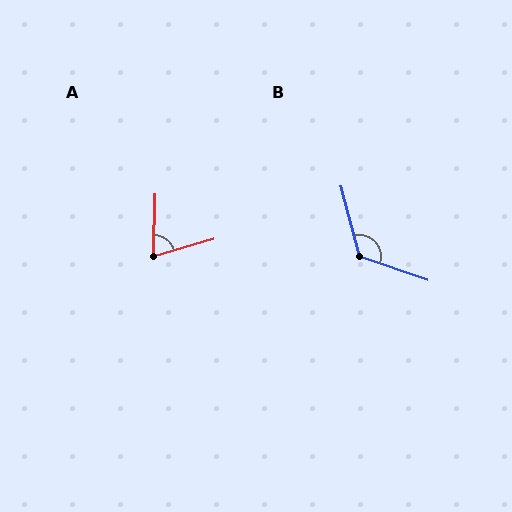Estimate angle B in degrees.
Approximately 124 degrees.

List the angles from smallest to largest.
A (72°), B (124°).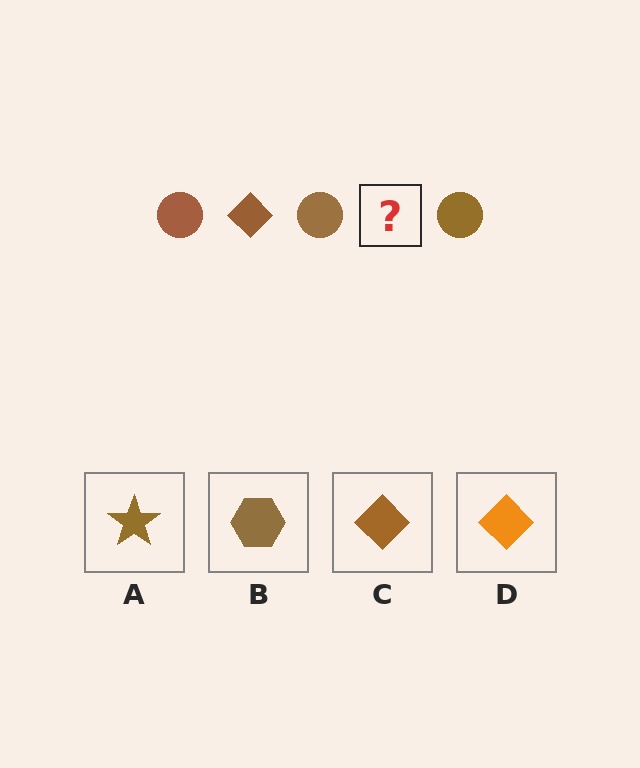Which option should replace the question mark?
Option C.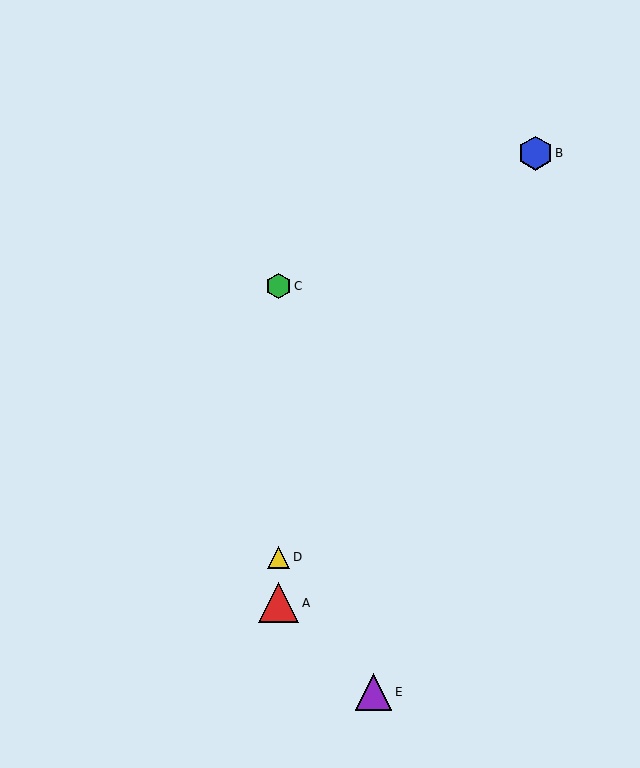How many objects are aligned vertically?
3 objects (A, C, D) are aligned vertically.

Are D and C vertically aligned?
Yes, both are at x≈279.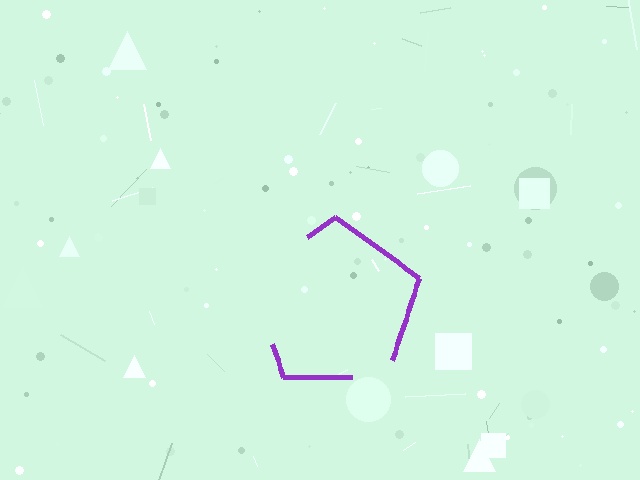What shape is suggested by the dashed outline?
The dashed outline suggests a pentagon.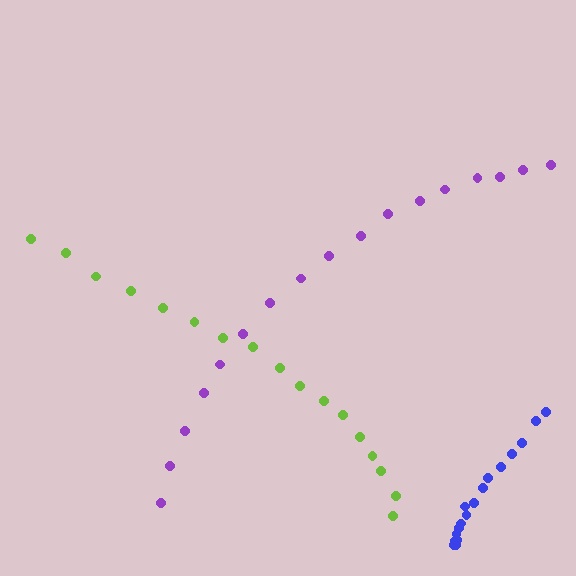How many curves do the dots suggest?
There are 3 distinct paths.